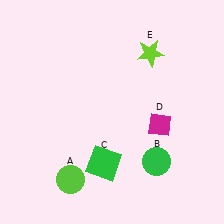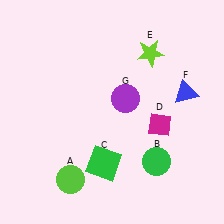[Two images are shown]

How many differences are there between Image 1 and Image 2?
There are 2 differences between the two images.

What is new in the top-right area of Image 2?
A purple circle (G) was added in the top-right area of Image 2.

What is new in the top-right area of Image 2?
A blue triangle (F) was added in the top-right area of Image 2.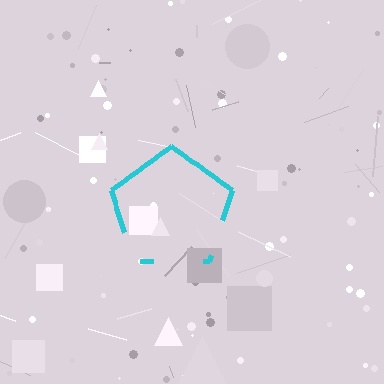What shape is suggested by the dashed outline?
The dashed outline suggests a pentagon.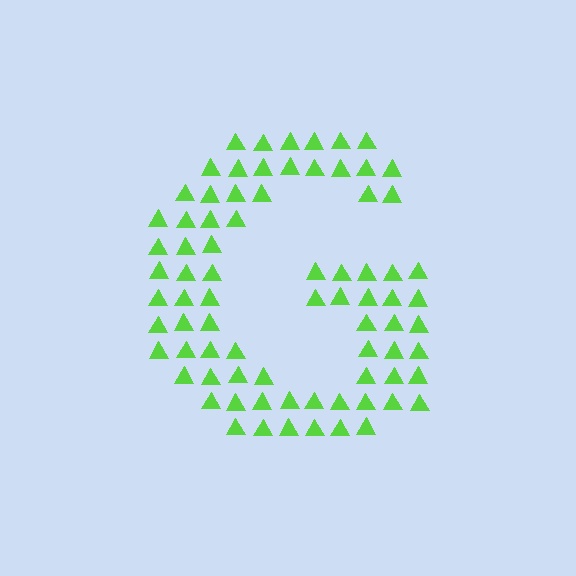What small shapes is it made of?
It is made of small triangles.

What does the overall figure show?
The overall figure shows the letter G.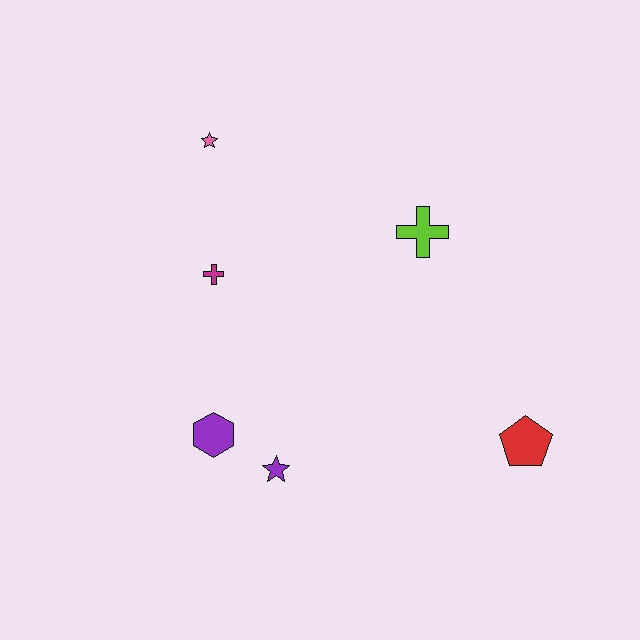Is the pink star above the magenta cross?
Yes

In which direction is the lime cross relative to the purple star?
The lime cross is above the purple star.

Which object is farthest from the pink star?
The red pentagon is farthest from the pink star.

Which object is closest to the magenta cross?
The pink star is closest to the magenta cross.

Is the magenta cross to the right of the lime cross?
No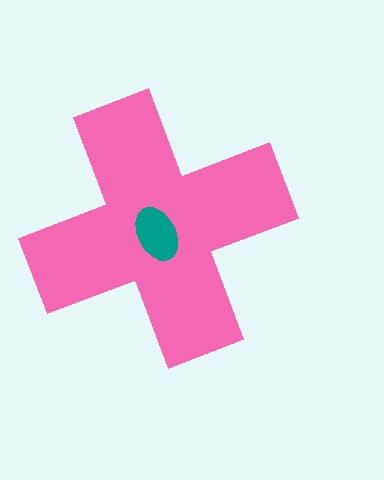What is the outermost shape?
The pink cross.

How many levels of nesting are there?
2.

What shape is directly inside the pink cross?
The teal ellipse.